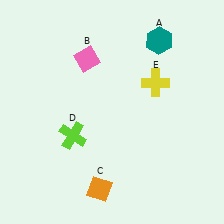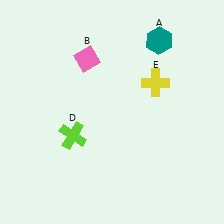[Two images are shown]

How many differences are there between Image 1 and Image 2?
There is 1 difference between the two images.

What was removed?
The orange diamond (C) was removed in Image 2.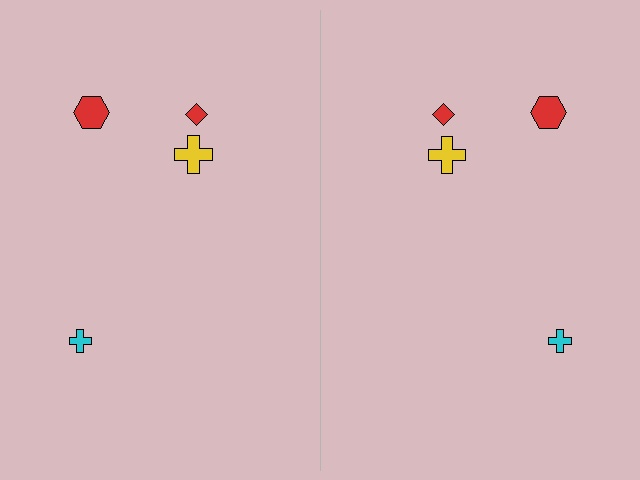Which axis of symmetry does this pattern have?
The pattern has a vertical axis of symmetry running through the center of the image.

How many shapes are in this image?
There are 8 shapes in this image.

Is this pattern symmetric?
Yes, this pattern has bilateral (reflection) symmetry.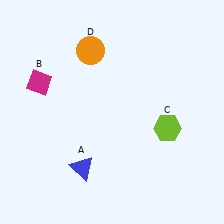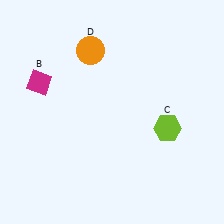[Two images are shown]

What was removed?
The blue triangle (A) was removed in Image 2.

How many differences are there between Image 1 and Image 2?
There is 1 difference between the two images.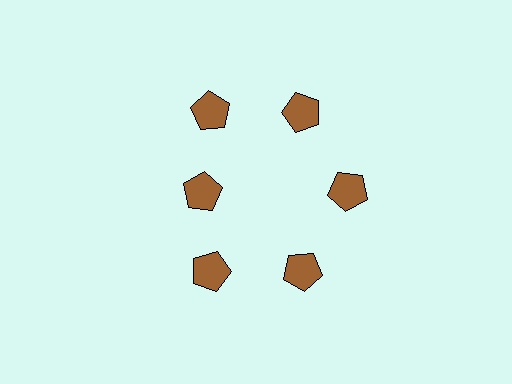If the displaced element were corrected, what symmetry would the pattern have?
It would have 6-fold rotational symmetry — the pattern would map onto itself every 60 degrees.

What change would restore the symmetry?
The symmetry would be restored by moving it outward, back onto the ring so that all 6 pentagons sit at equal angles and equal distance from the center.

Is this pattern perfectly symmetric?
No. The 6 brown pentagons are arranged in a ring, but one element near the 9 o'clock position is pulled inward toward the center, breaking the 6-fold rotational symmetry.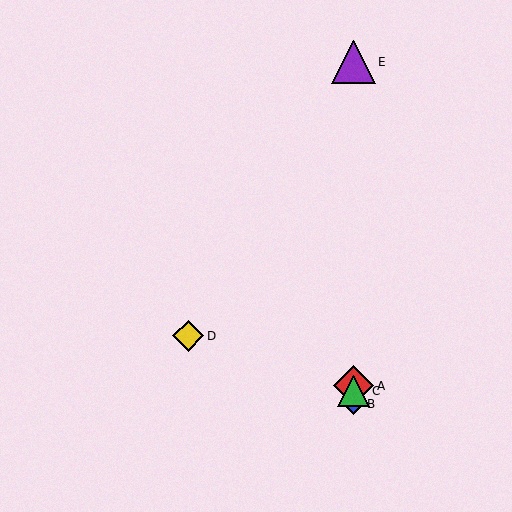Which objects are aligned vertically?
Objects A, B, C, E are aligned vertically.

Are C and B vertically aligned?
Yes, both are at x≈353.